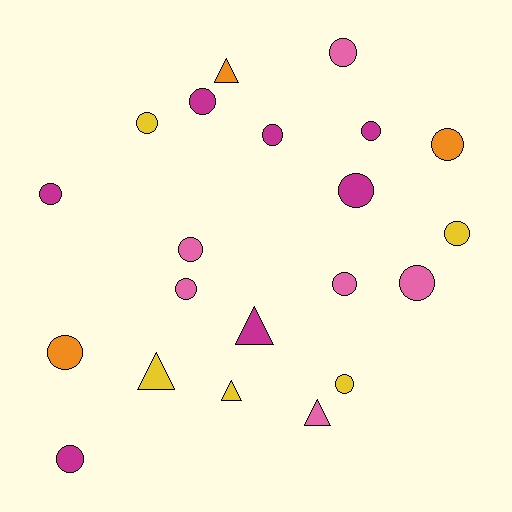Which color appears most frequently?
Magenta, with 7 objects.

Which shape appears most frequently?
Circle, with 16 objects.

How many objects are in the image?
There are 21 objects.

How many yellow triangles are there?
There are 2 yellow triangles.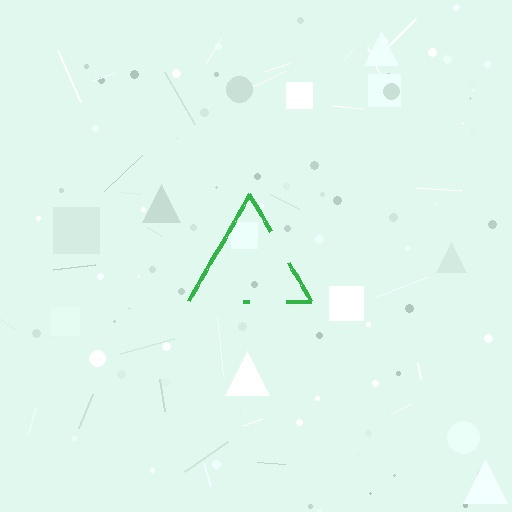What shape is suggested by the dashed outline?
The dashed outline suggests a triangle.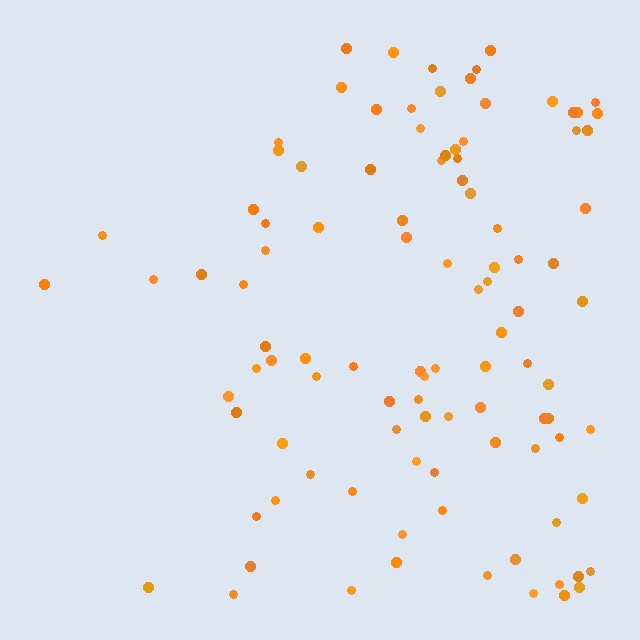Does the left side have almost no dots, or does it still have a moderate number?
Still a moderate number, just noticeably fewer than the right.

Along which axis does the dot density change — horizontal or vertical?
Horizontal.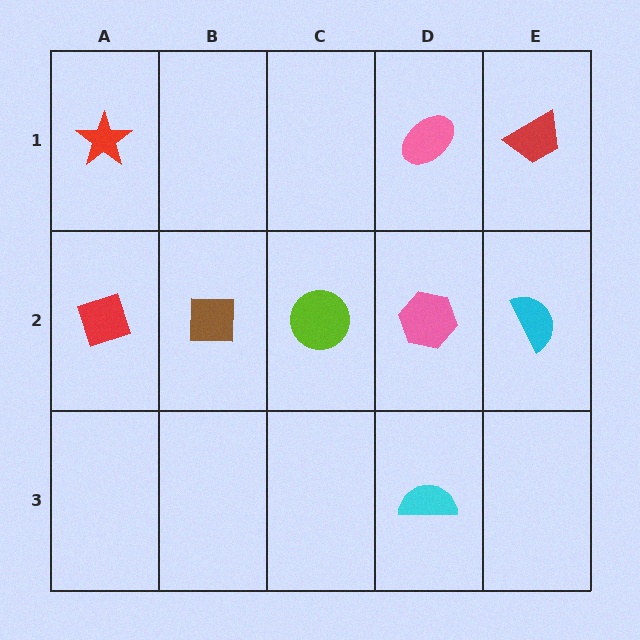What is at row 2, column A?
A red diamond.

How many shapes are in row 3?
1 shape.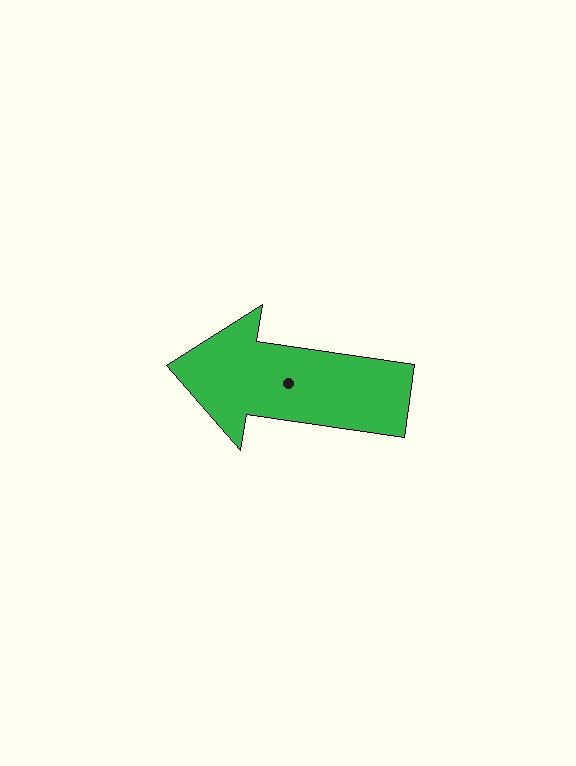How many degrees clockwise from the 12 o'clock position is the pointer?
Approximately 278 degrees.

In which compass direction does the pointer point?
West.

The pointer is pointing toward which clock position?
Roughly 9 o'clock.